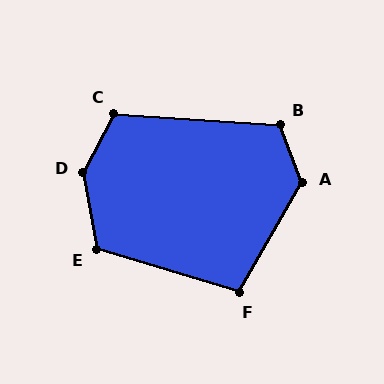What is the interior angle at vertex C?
Approximately 114 degrees (obtuse).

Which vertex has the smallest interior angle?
F, at approximately 103 degrees.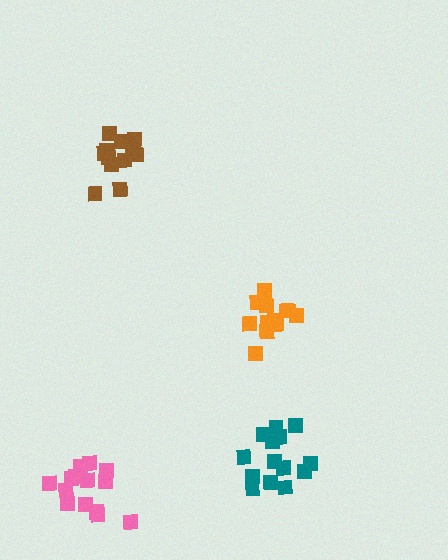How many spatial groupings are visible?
There are 4 spatial groupings.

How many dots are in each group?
Group 1: 14 dots, Group 2: 14 dots, Group 3: 12 dots, Group 4: 13 dots (53 total).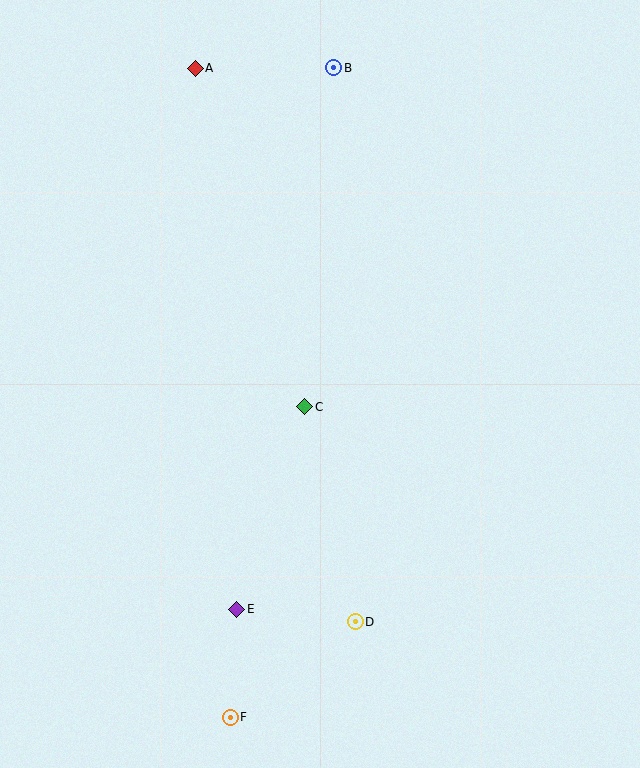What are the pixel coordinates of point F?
Point F is at (230, 717).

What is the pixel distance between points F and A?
The distance between F and A is 650 pixels.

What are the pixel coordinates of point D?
Point D is at (355, 622).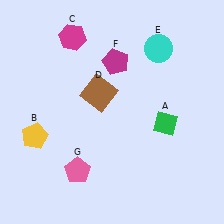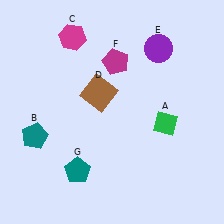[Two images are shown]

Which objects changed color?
B changed from yellow to teal. E changed from cyan to purple. G changed from pink to teal.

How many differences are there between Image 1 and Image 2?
There are 3 differences between the two images.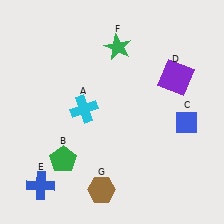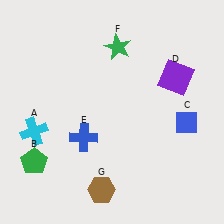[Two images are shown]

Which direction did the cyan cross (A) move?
The cyan cross (A) moved left.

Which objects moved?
The objects that moved are: the cyan cross (A), the green pentagon (B), the blue cross (E).